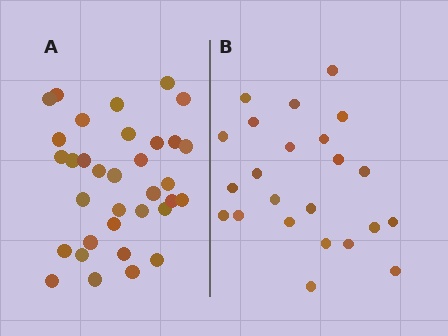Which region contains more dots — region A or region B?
Region A (the left region) has more dots.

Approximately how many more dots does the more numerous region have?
Region A has roughly 12 or so more dots than region B.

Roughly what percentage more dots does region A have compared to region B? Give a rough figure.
About 50% more.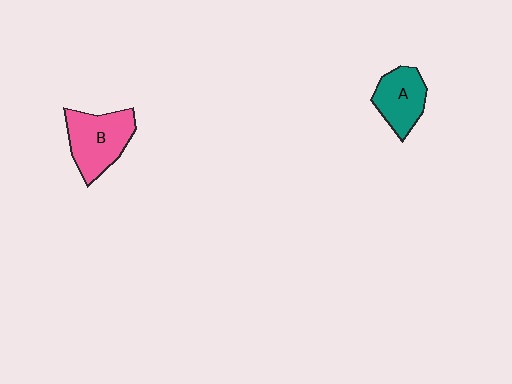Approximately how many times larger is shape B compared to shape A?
Approximately 1.3 times.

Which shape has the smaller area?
Shape A (teal).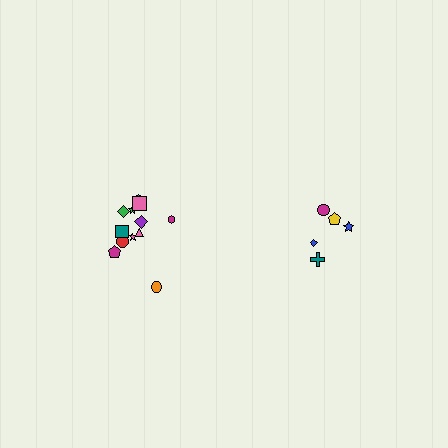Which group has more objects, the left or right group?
The left group.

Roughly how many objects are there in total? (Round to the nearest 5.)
Roughly 15 objects in total.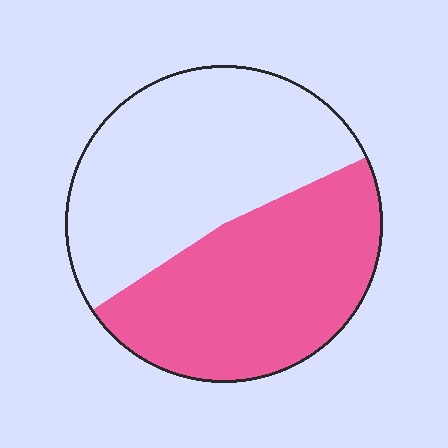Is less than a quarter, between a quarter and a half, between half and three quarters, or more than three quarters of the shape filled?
Between a quarter and a half.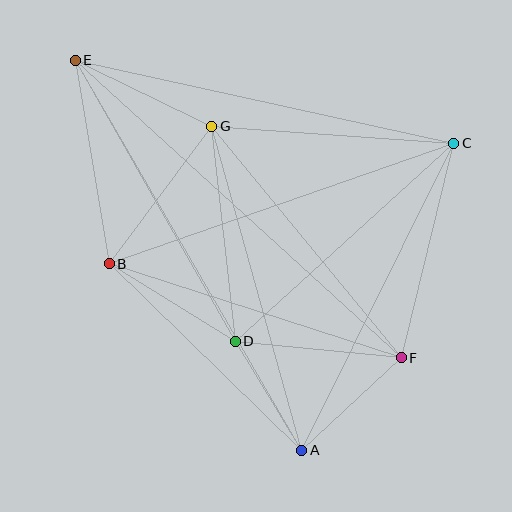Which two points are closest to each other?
Points A and D are closest to each other.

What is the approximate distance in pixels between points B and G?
The distance between B and G is approximately 172 pixels.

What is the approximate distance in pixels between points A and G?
The distance between A and G is approximately 336 pixels.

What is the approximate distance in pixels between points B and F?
The distance between B and F is approximately 307 pixels.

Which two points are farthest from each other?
Points A and E are farthest from each other.